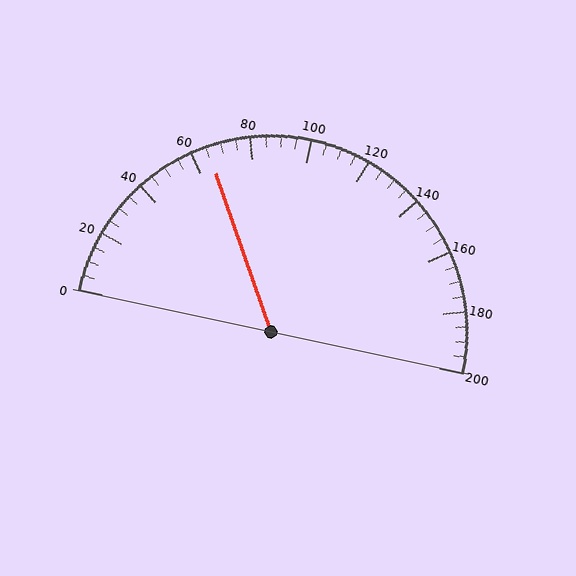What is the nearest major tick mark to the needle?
The nearest major tick mark is 60.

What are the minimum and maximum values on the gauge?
The gauge ranges from 0 to 200.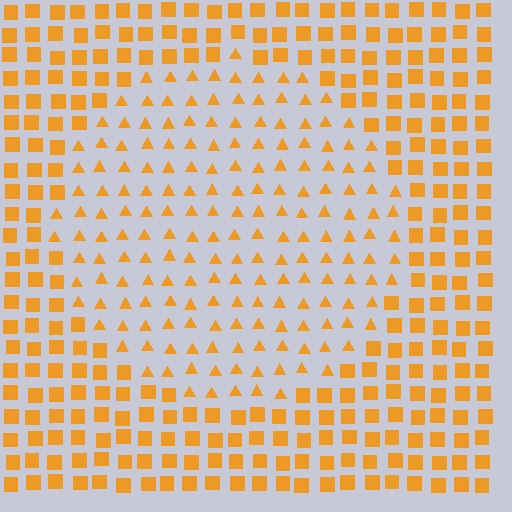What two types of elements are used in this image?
The image uses triangles inside the circle region and squares outside it.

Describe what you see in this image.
The image is filled with small orange elements arranged in a uniform grid. A circle-shaped region contains triangles, while the surrounding area contains squares. The boundary is defined purely by the change in element shape.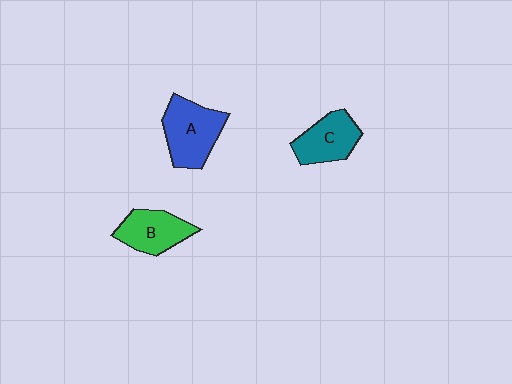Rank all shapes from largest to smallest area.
From largest to smallest: A (blue), C (teal), B (green).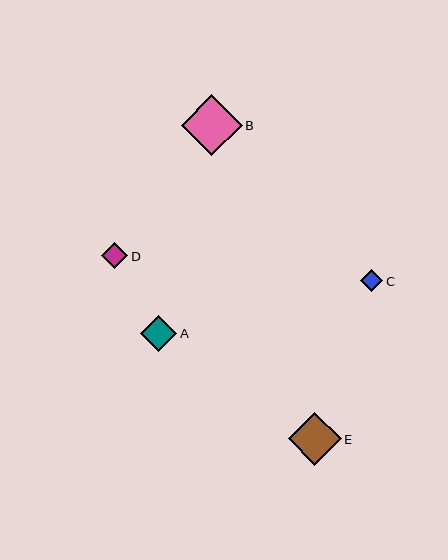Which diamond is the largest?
Diamond B is the largest with a size of approximately 61 pixels.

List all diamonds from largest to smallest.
From largest to smallest: B, E, A, D, C.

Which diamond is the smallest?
Diamond C is the smallest with a size of approximately 22 pixels.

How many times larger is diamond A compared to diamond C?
Diamond A is approximately 1.6 times the size of diamond C.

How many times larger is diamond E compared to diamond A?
Diamond E is approximately 1.4 times the size of diamond A.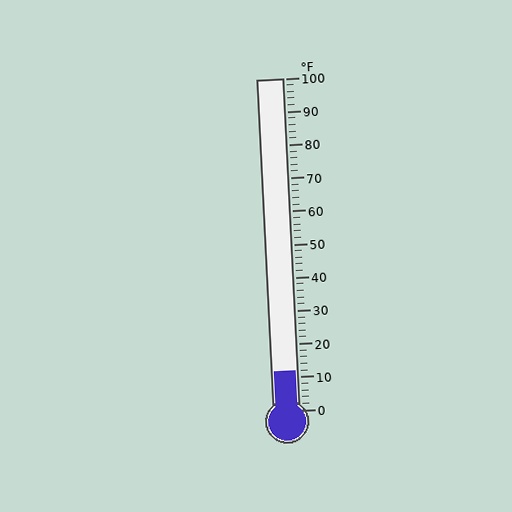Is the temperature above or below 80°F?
The temperature is below 80°F.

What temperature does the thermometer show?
The thermometer shows approximately 12°F.